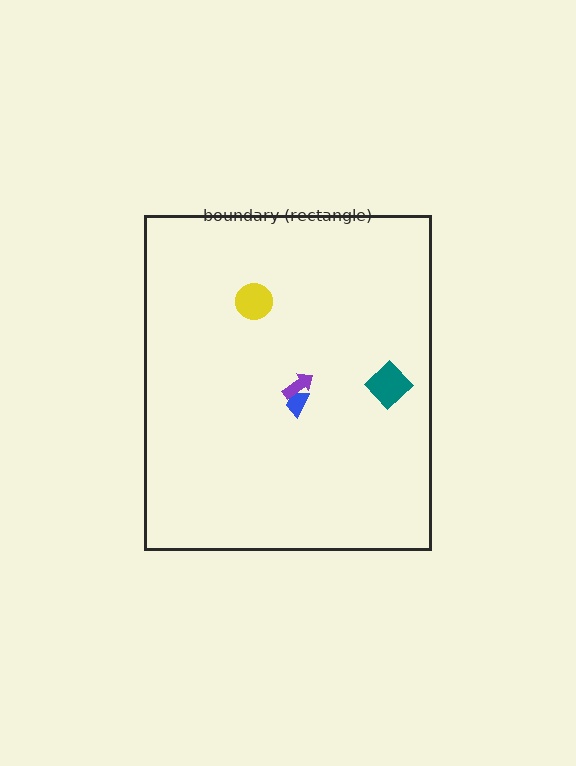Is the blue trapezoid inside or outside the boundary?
Inside.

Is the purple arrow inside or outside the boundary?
Inside.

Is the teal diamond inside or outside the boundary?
Inside.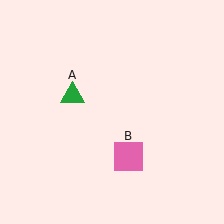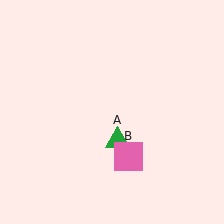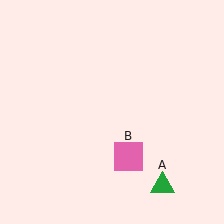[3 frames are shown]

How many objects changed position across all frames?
1 object changed position: green triangle (object A).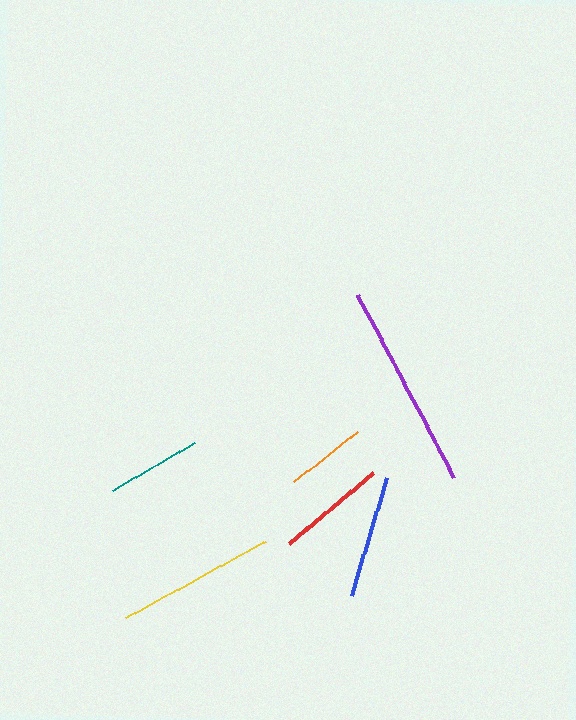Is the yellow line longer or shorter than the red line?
The yellow line is longer than the red line.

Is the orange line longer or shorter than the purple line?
The purple line is longer than the orange line.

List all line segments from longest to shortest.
From longest to shortest: purple, yellow, blue, red, teal, orange.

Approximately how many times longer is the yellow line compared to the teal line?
The yellow line is approximately 1.7 times the length of the teal line.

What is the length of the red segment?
The red segment is approximately 111 pixels long.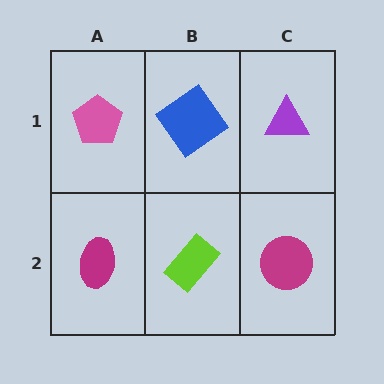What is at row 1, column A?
A pink pentagon.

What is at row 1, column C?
A purple triangle.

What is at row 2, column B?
A lime rectangle.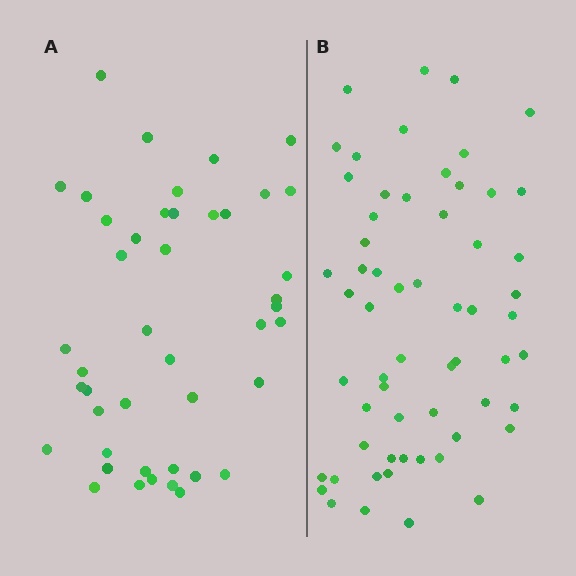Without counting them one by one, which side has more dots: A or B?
Region B (the right region) has more dots.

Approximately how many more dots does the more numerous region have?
Region B has approximately 15 more dots than region A.